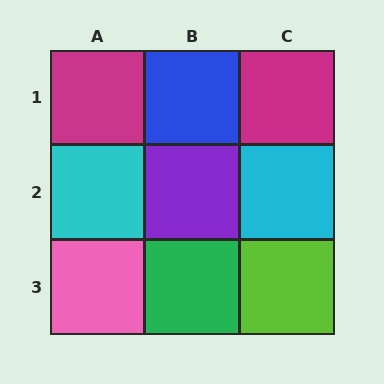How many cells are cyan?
2 cells are cyan.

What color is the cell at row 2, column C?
Cyan.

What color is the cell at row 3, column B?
Green.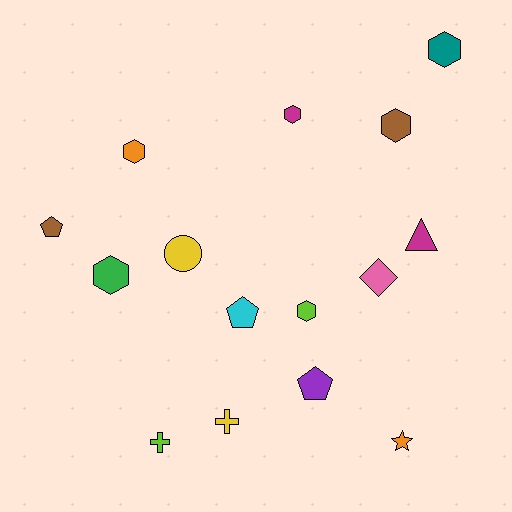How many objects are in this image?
There are 15 objects.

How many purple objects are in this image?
There is 1 purple object.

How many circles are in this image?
There is 1 circle.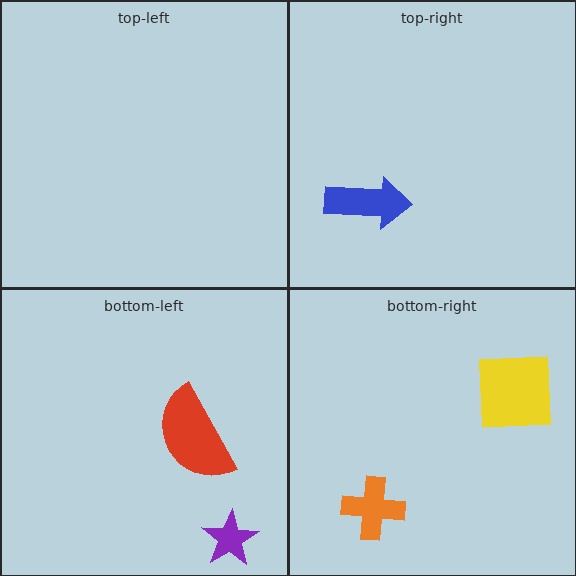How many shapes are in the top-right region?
1.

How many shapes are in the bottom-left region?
2.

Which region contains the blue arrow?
The top-right region.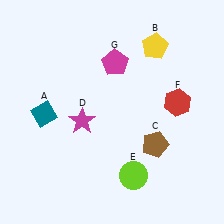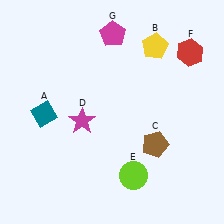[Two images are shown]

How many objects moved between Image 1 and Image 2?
2 objects moved between the two images.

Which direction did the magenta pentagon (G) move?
The magenta pentagon (G) moved up.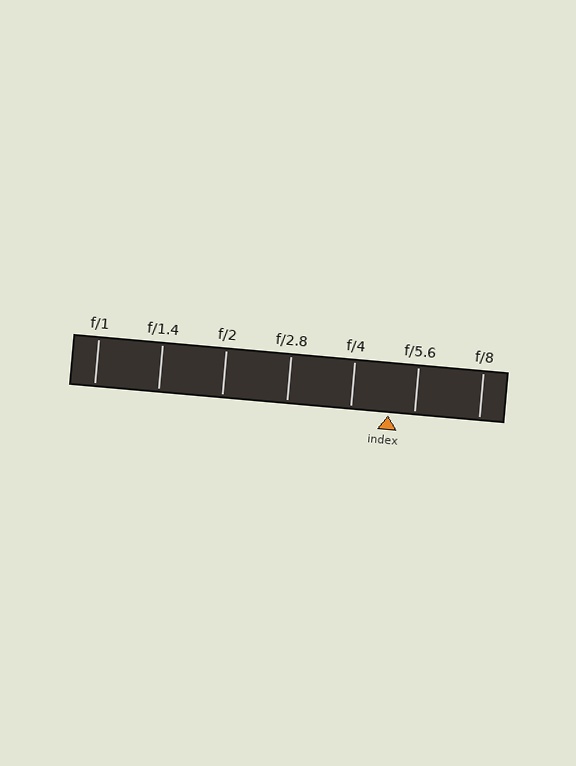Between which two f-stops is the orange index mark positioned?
The index mark is between f/4 and f/5.6.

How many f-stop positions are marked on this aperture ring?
There are 7 f-stop positions marked.